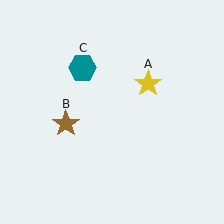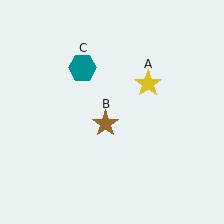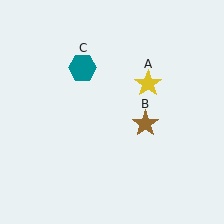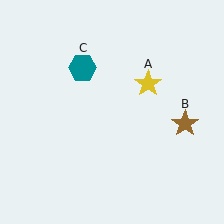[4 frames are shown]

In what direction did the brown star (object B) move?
The brown star (object B) moved right.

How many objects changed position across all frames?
1 object changed position: brown star (object B).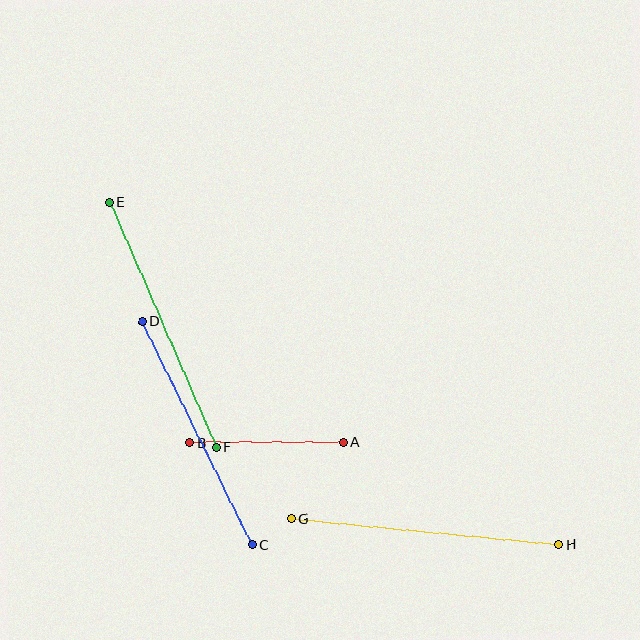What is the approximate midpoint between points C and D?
The midpoint is at approximately (197, 433) pixels.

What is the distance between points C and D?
The distance is approximately 249 pixels.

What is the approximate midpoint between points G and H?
The midpoint is at approximately (425, 532) pixels.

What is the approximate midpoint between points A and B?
The midpoint is at approximately (266, 443) pixels.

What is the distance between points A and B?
The distance is approximately 154 pixels.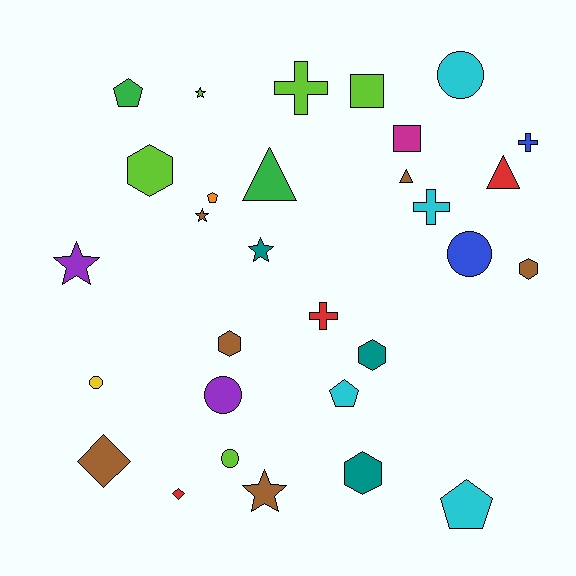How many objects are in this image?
There are 30 objects.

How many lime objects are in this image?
There are 5 lime objects.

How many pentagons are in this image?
There are 4 pentagons.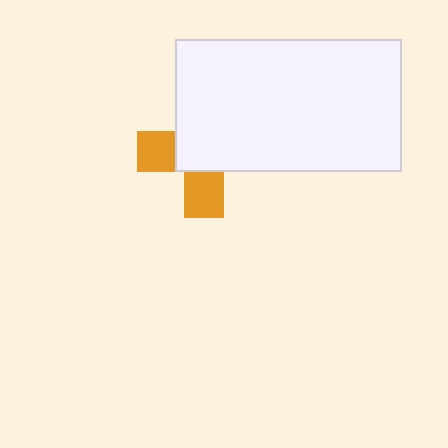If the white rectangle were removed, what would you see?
You would see the complete orange cross.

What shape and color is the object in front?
The object in front is a white rectangle.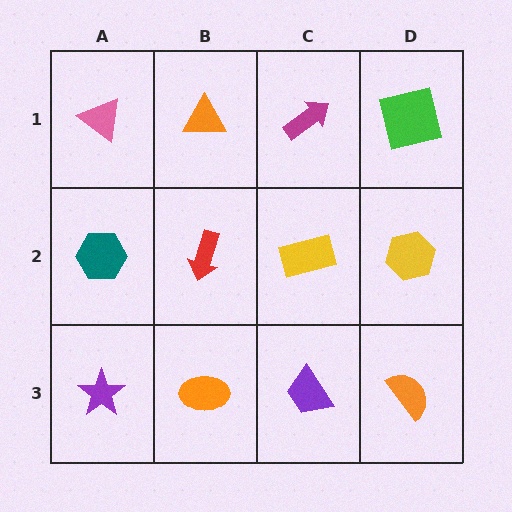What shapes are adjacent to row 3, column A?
A teal hexagon (row 2, column A), an orange ellipse (row 3, column B).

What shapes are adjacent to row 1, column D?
A yellow hexagon (row 2, column D), a magenta arrow (row 1, column C).